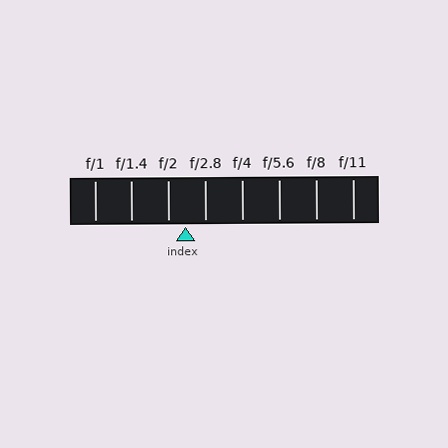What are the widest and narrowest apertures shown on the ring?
The widest aperture shown is f/1 and the narrowest is f/11.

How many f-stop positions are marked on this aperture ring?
There are 8 f-stop positions marked.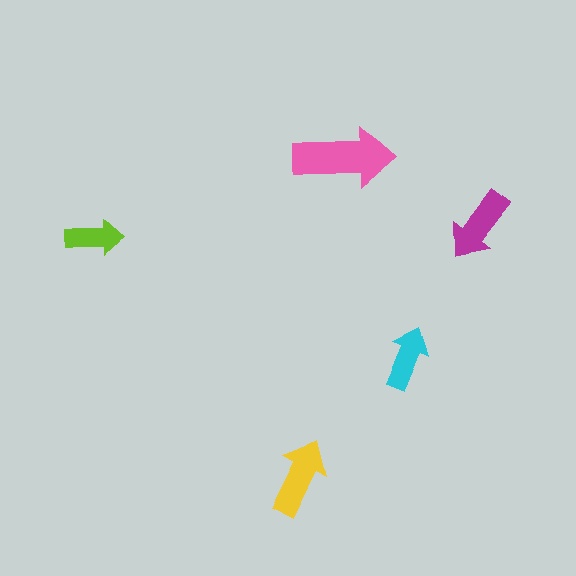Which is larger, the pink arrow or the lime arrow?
The pink one.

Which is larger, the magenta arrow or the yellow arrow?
The yellow one.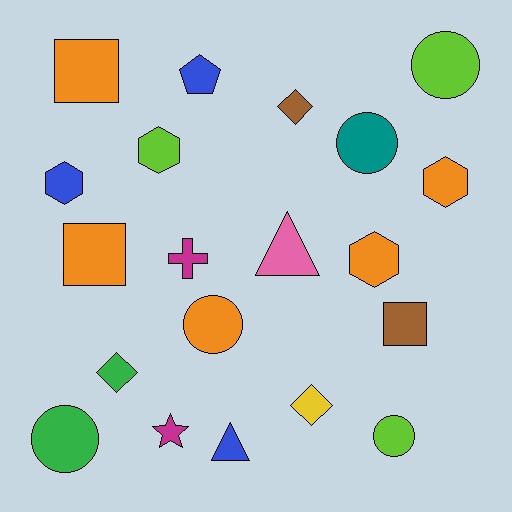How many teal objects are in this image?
There is 1 teal object.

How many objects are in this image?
There are 20 objects.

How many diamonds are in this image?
There are 3 diamonds.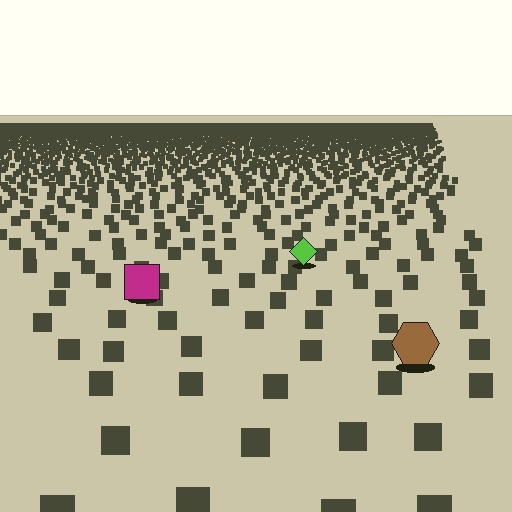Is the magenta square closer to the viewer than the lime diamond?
Yes. The magenta square is closer — you can tell from the texture gradient: the ground texture is coarser near it.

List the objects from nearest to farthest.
From nearest to farthest: the brown hexagon, the magenta square, the lime diamond.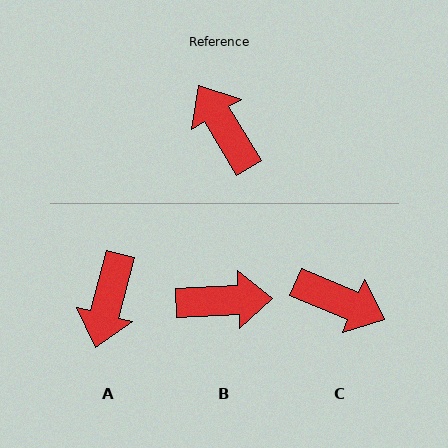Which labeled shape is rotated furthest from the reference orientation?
C, about 144 degrees away.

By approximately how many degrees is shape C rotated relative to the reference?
Approximately 144 degrees clockwise.